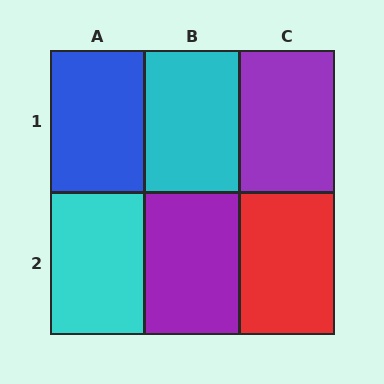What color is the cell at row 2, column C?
Red.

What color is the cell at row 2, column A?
Cyan.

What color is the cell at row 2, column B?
Purple.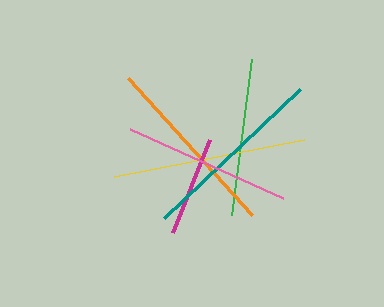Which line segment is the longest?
The yellow line is the longest at approximately 193 pixels.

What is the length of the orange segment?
The orange segment is approximately 184 pixels long.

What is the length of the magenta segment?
The magenta segment is approximately 101 pixels long.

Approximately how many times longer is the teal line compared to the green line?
The teal line is approximately 1.2 times the length of the green line.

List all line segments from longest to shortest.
From longest to shortest: yellow, teal, orange, pink, green, magenta.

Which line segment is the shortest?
The magenta line is the shortest at approximately 101 pixels.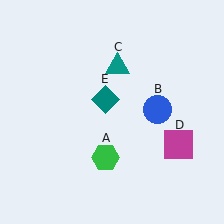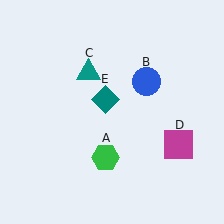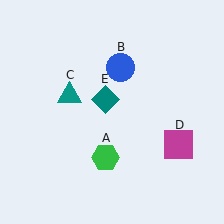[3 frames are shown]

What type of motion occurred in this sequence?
The blue circle (object B), teal triangle (object C) rotated counterclockwise around the center of the scene.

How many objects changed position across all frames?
2 objects changed position: blue circle (object B), teal triangle (object C).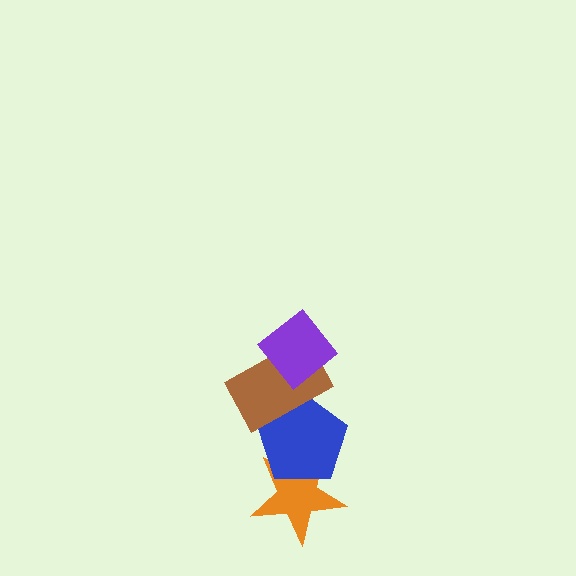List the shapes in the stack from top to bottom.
From top to bottom: the purple diamond, the brown rectangle, the blue pentagon, the orange star.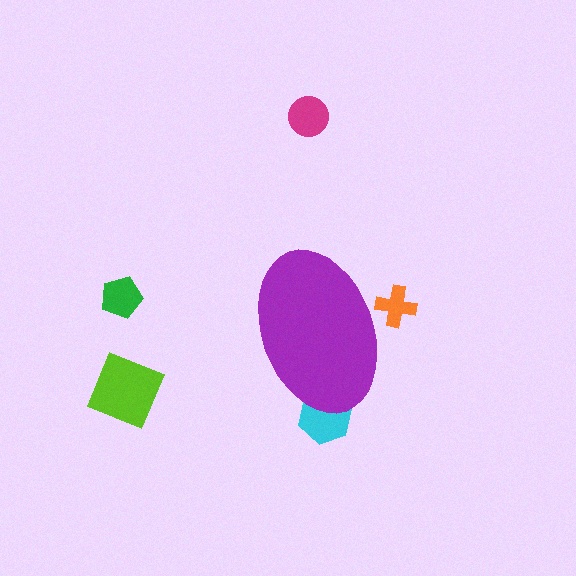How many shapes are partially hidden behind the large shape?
2 shapes are partially hidden.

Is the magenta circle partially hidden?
No, the magenta circle is fully visible.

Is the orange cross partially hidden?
Yes, the orange cross is partially hidden behind the purple ellipse.